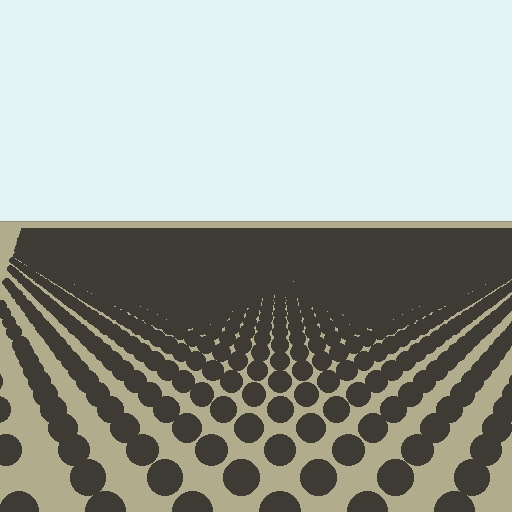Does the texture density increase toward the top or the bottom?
Density increases toward the top.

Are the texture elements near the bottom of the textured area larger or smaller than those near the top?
Larger. Near the bottom, elements are closer to the viewer and appear at a bigger on-screen size.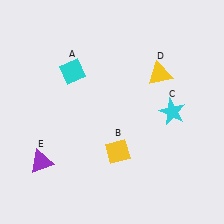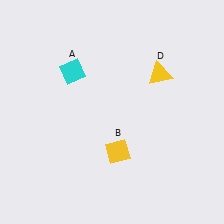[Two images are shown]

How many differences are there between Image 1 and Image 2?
There are 2 differences between the two images.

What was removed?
The purple triangle (E), the cyan star (C) were removed in Image 2.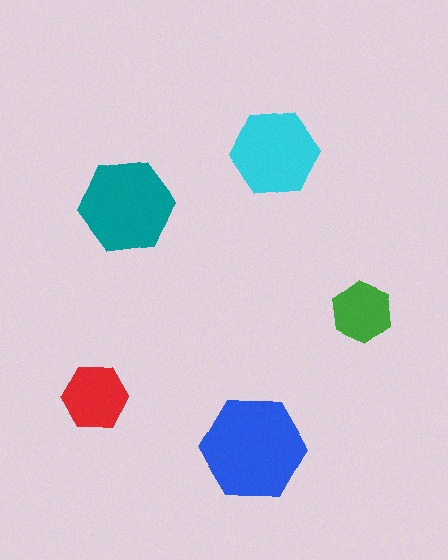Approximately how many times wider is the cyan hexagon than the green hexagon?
About 1.5 times wider.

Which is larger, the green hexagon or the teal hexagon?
The teal one.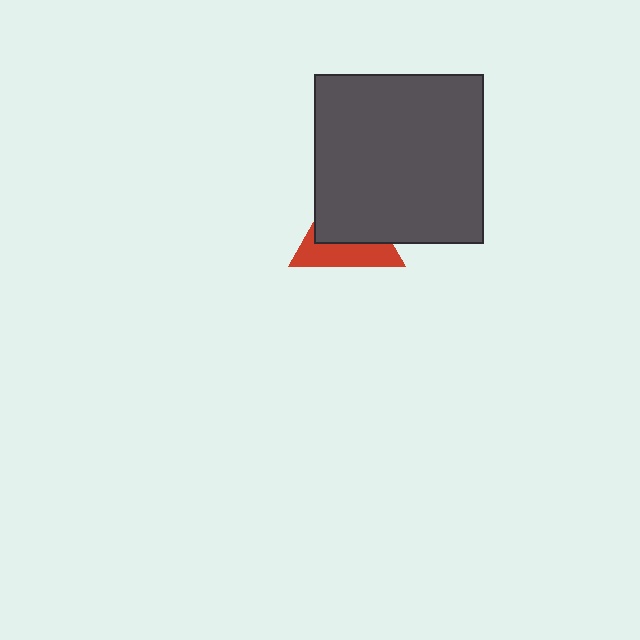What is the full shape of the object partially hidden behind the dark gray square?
The partially hidden object is a red triangle.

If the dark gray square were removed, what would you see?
You would see the complete red triangle.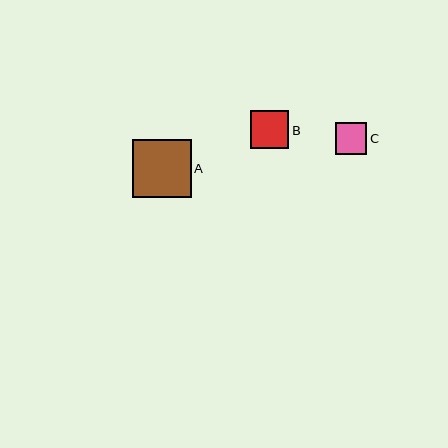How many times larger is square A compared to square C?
Square A is approximately 1.9 times the size of square C.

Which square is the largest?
Square A is the largest with a size of approximately 59 pixels.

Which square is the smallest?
Square C is the smallest with a size of approximately 32 pixels.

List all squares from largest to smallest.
From largest to smallest: A, B, C.